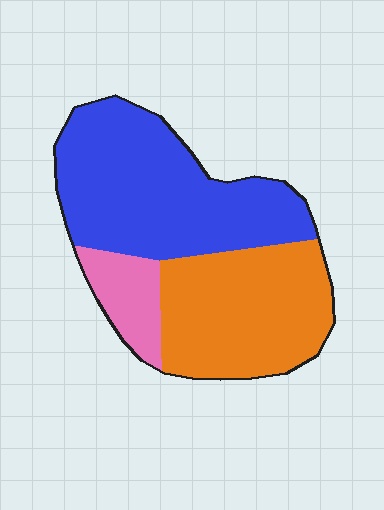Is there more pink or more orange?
Orange.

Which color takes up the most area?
Blue, at roughly 50%.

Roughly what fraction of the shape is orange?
Orange takes up about three eighths (3/8) of the shape.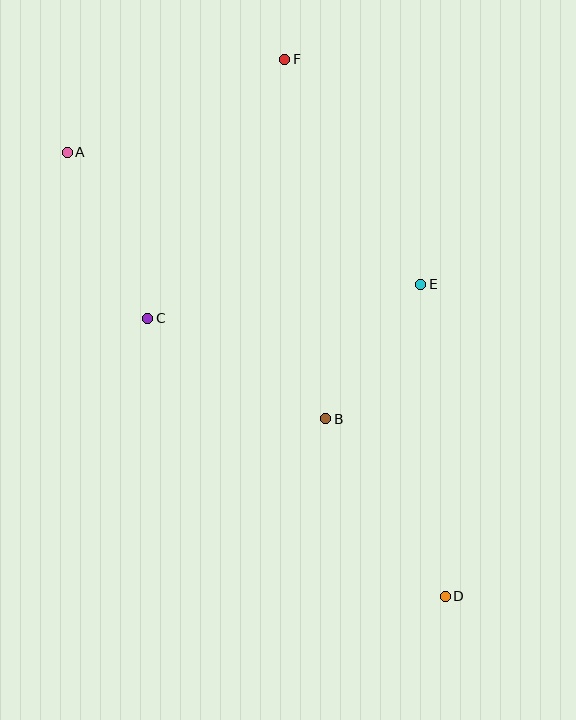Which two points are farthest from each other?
Points A and D are farthest from each other.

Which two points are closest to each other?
Points B and E are closest to each other.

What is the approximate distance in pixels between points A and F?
The distance between A and F is approximately 236 pixels.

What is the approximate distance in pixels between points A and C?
The distance between A and C is approximately 184 pixels.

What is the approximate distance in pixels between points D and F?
The distance between D and F is approximately 560 pixels.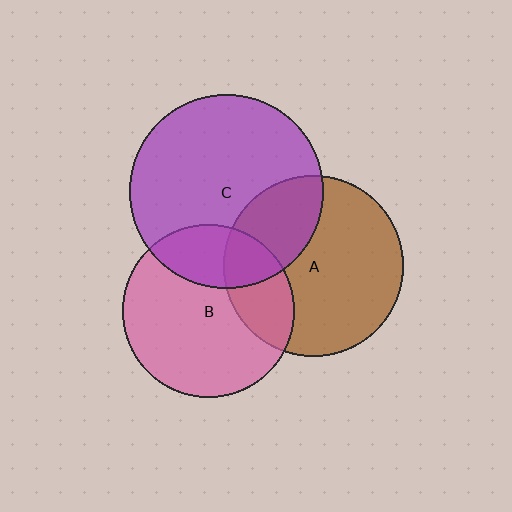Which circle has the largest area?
Circle C (purple).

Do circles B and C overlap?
Yes.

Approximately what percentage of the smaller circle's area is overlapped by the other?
Approximately 25%.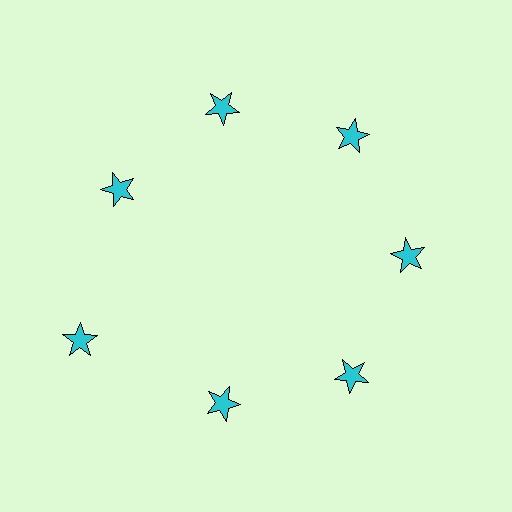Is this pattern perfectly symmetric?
No. The 7 cyan stars are arranged in a ring, but one element near the 8 o'clock position is pushed outward from the center, breaking the 7-fold rotational symmetry.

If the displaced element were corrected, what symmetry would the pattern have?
It would have 7-fold rotational symmetry — the pattern would map onto itself every 51 degrees.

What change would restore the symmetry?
The symmetry would be restored by moving it inward, back onto the ring so that all 7 stars sit at equal angles and equal distance from the center.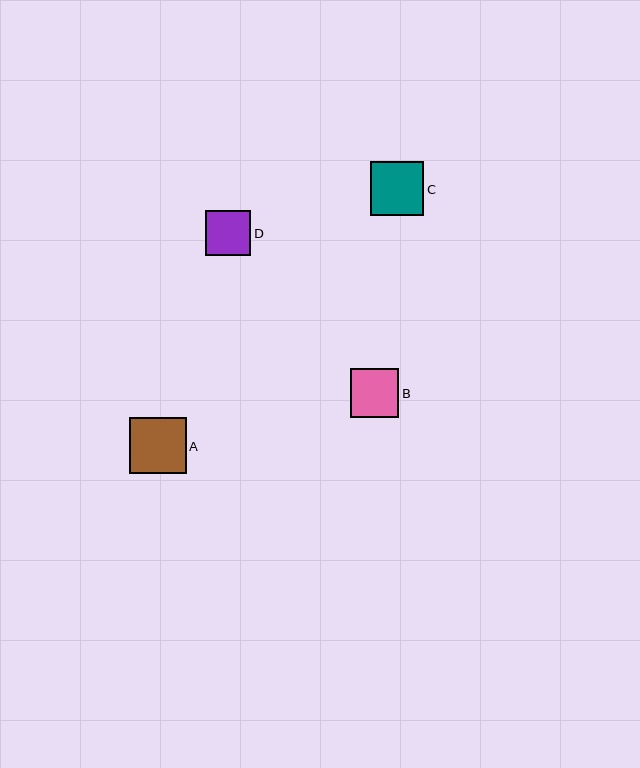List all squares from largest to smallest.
From largest to smallest: A, C, B, D.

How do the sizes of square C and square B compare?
Square C and square B are approximately the same size.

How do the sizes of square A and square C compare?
Square A and square C are approximately the same size.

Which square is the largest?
Square A is the largest with a size of approximately 56 pixels.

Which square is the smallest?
Square D is the smallest with a size of approximately 45 pixels.